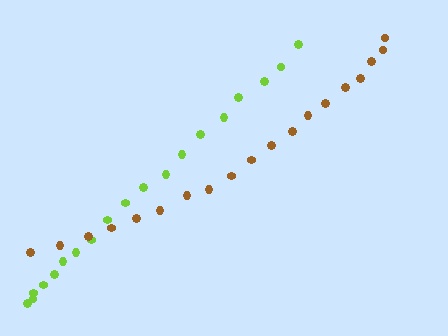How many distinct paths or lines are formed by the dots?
There are 2 distinct paths.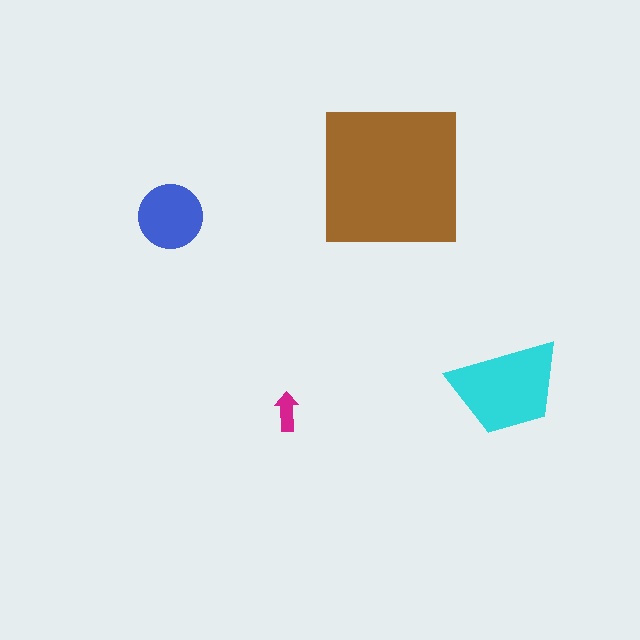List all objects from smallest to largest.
The magenta arrow, the blue circle, the cyan trapezoid, the brown square.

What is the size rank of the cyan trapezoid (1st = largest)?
2nd.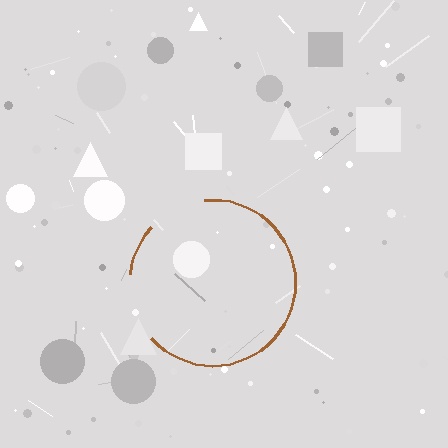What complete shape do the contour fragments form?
The contour fragments form a circle.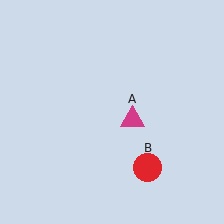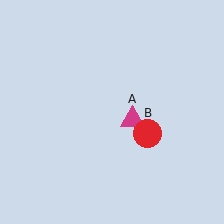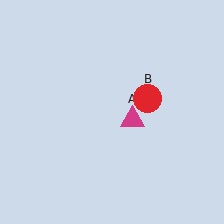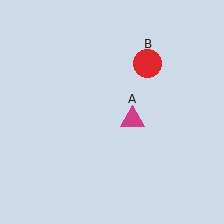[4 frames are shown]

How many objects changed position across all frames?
1 object changed position: red circle (object B).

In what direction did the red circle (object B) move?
The red circle (object B) moved up.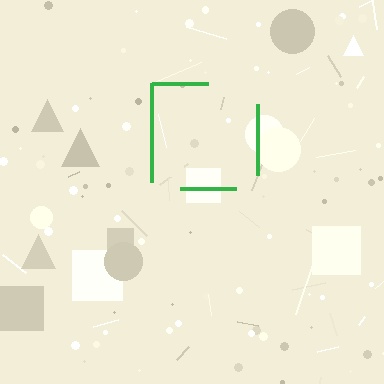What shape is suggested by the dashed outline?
The dashed outline suggests a square.